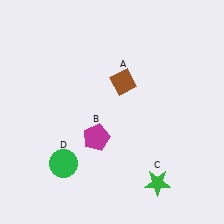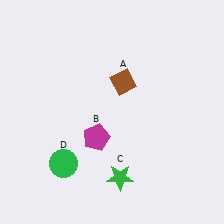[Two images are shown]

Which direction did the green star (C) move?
The green star (C) moved left.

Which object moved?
The green star (C) moved left.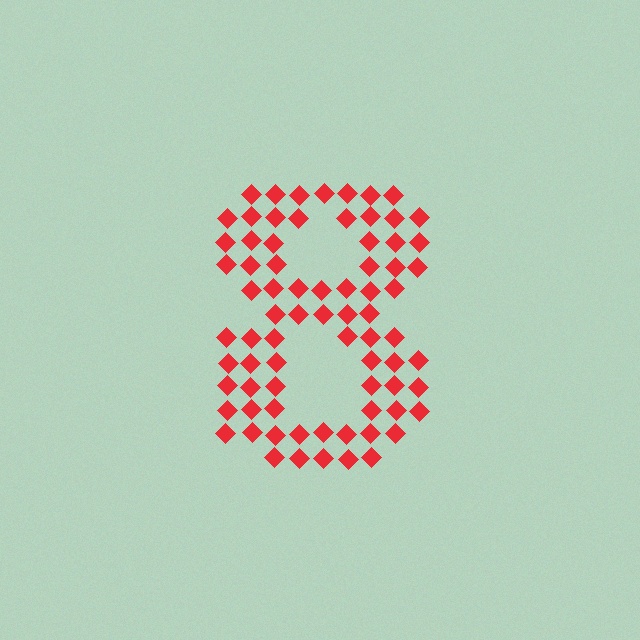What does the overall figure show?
The overall figure shows the digit 8.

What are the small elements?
The small elements are diamonds.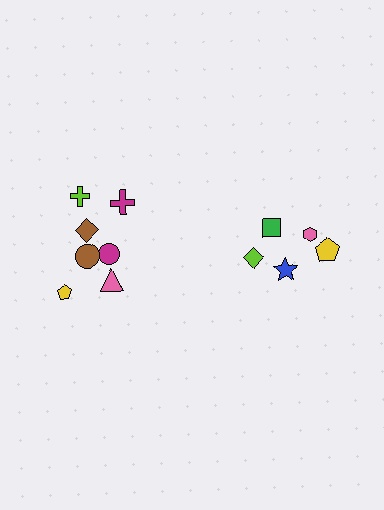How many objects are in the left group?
There are 7 objects.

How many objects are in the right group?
There are 5 objects.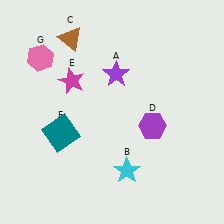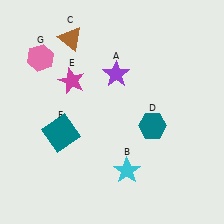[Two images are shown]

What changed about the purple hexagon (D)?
In Image 1, D is purple. In Image 2, it changed to teal.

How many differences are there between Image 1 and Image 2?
There is 1 difference between the two images.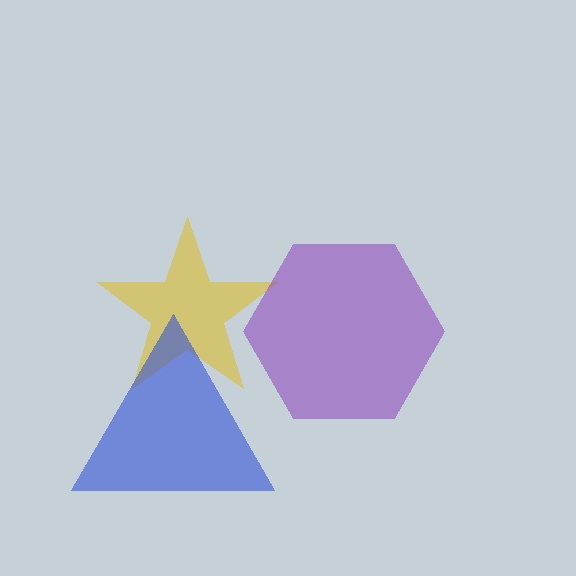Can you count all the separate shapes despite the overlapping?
Yes, there are 3 separate shapes.